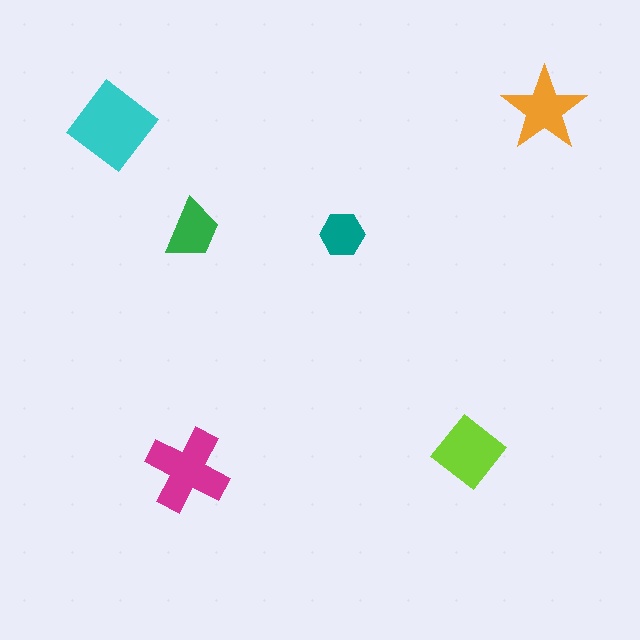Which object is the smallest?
The teal hexagon.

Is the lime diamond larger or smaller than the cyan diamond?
Smaller.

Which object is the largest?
The cyan diamond.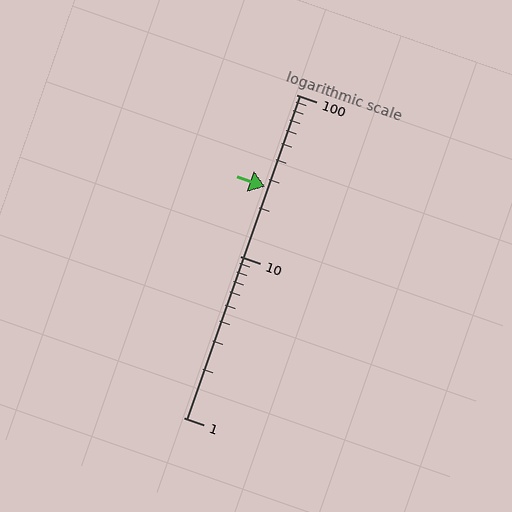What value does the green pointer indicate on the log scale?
The pointer indicates approximately 27.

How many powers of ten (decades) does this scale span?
The scale spans 2 decades, from 1 to 100.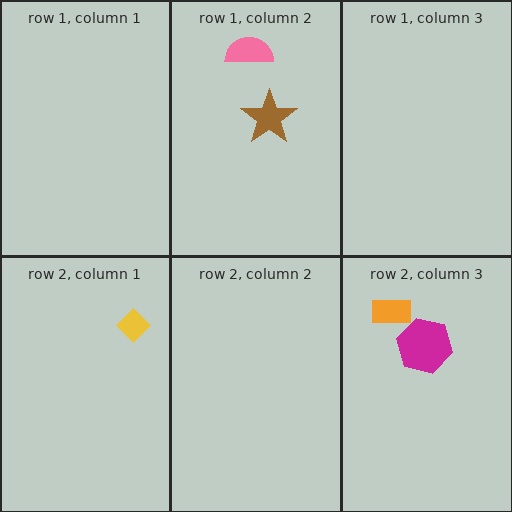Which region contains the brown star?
The row 1, column 2 region.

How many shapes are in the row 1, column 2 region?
2.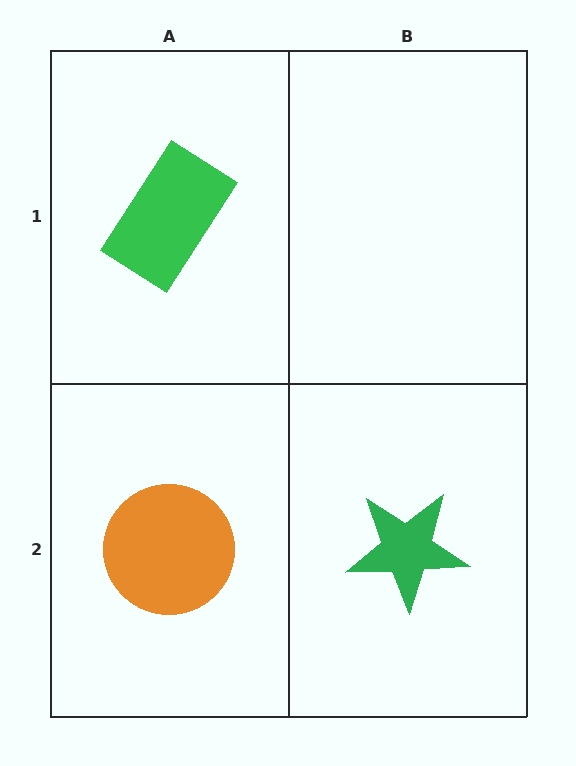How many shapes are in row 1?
1 shape.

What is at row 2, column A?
An orange circle.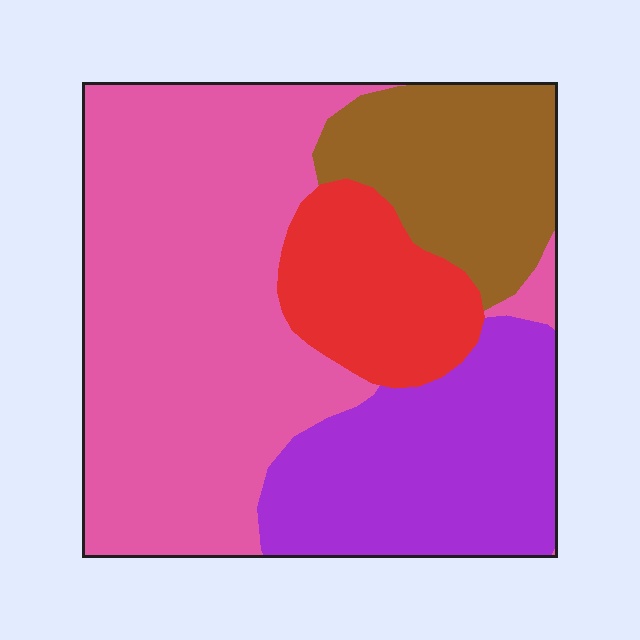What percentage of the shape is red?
Red takes up about one eighth (1/8) of the shape.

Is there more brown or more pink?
Pink.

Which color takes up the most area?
Pink, at roughly 50%.